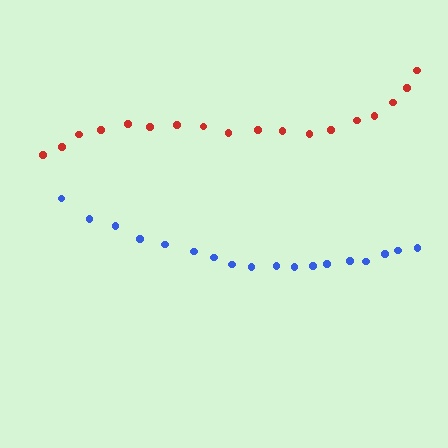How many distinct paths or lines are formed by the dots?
There are 2 distinct paths.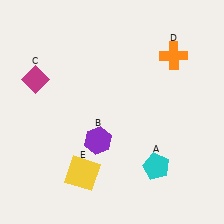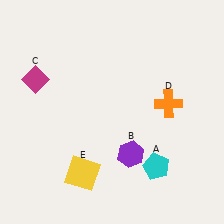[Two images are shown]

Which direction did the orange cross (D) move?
The orange cross (D) moved down.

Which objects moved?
The objects that moved are: the purple hexagon (B), the orange cross (D).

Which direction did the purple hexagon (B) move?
The purple hexagon (B) moved right.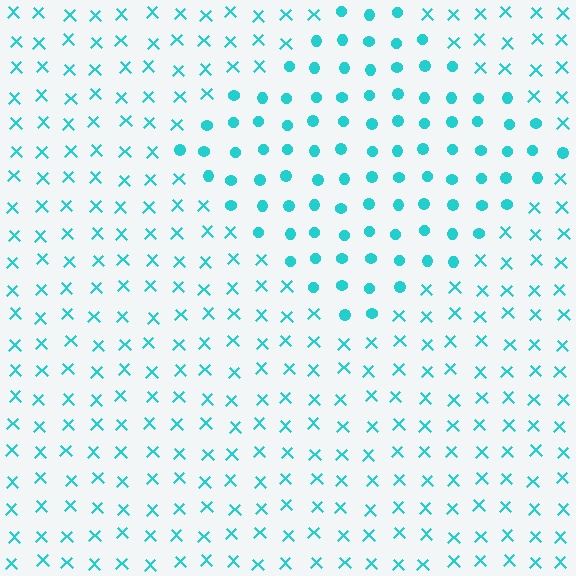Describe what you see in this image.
The image is filled with small cyan elements arranged in a uniform grid. A diamond-shaped region contains circles, while the surrounding area contains X marks. The boundary is defined purely by the change in element shape.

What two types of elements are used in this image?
The image uses circles inside the diamond region and X marks outside it.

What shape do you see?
I see a diamond.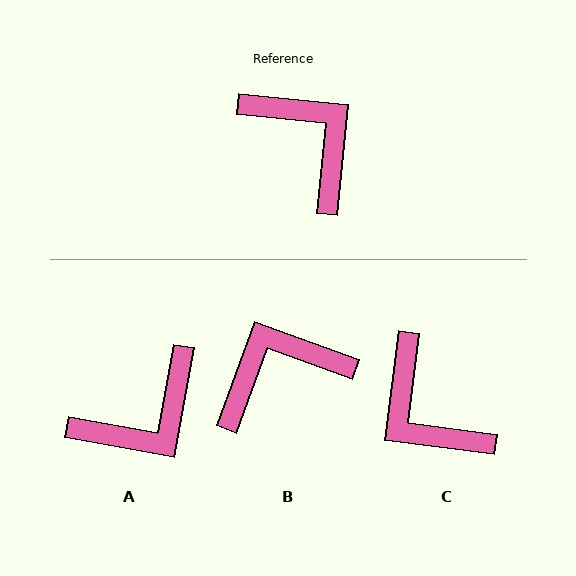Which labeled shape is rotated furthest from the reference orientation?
C, about 178 degrees away.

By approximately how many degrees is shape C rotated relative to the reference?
Approximately 178 degrees counter-clockwise.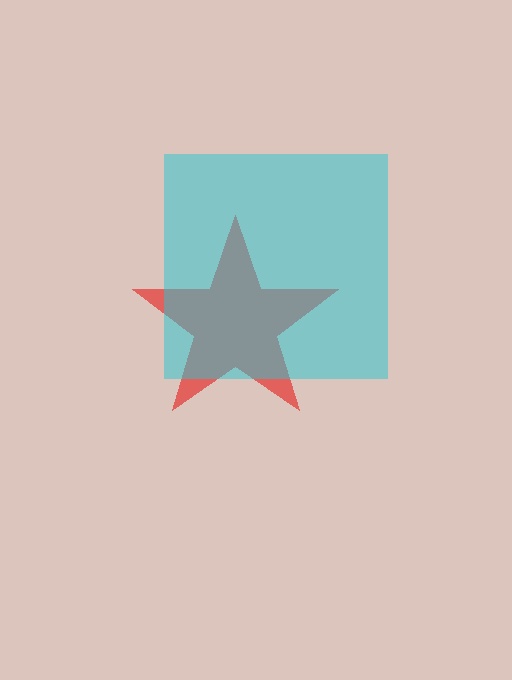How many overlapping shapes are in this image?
There are 2 overlapping shapes in the image.